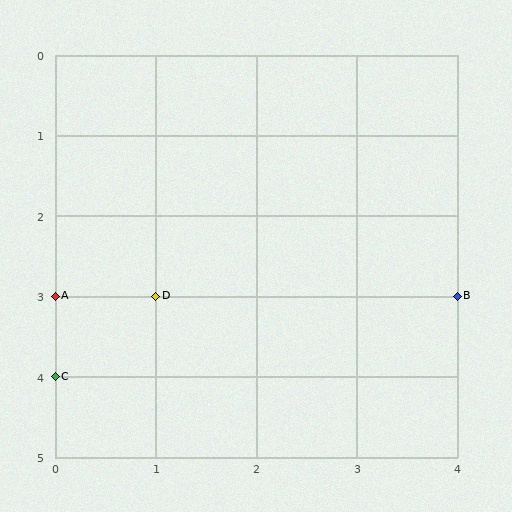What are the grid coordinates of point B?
Point B is at grid coordinates (4, 3).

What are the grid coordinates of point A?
Point A is at grid coordinates (0, 3).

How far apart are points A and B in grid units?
Points A and B are 4 columns apart.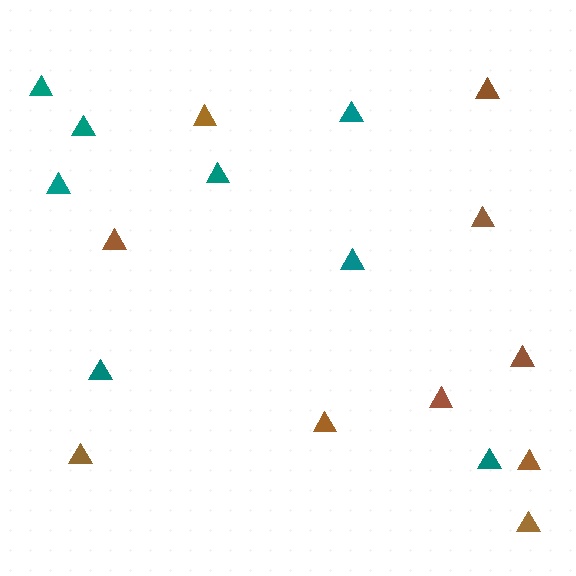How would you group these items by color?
There are 2 groups: one group of teal triangles (8) and one group of brown triangles (10).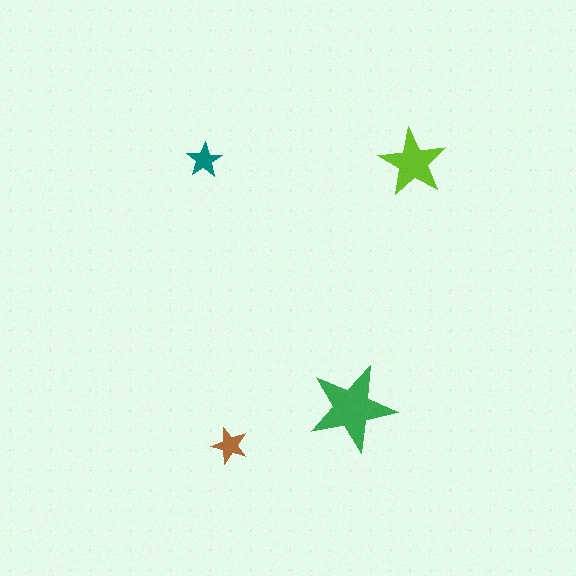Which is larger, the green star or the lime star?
The green one.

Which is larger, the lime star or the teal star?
The lime one.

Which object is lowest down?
The brown star is bottommost.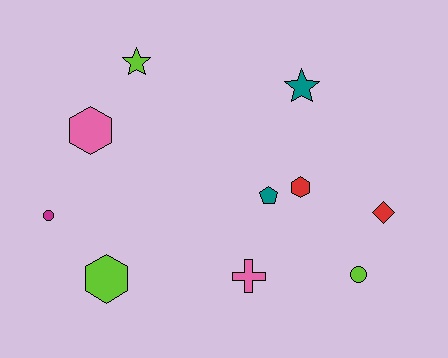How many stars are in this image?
There are 2 stars.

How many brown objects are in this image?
There are no brown objects.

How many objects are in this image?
There are 10 objects.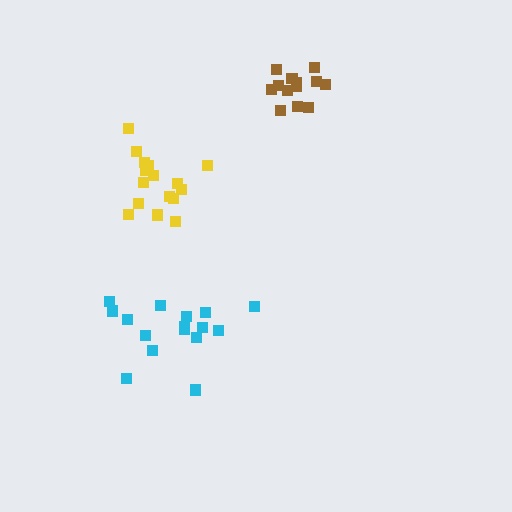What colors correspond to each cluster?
The clusters are colored: brown, yellow, cyan.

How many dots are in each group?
Group 1: 13 dots, Group 2: 16 dots, Group 3: 16 dots (45 total).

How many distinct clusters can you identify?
There are 3 distinct clusters.